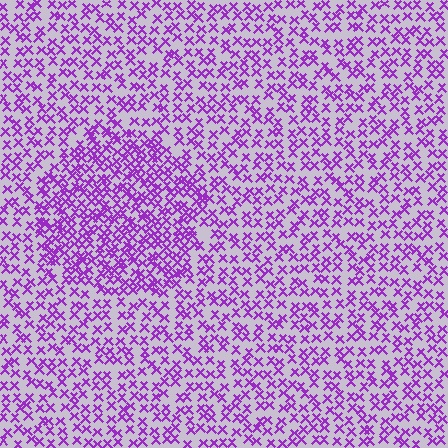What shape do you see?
I see a circle.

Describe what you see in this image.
The image contains small purple elements arranged at two different densities. A circle-shaped region is visible where the elements are more densely packed than the surrounding area.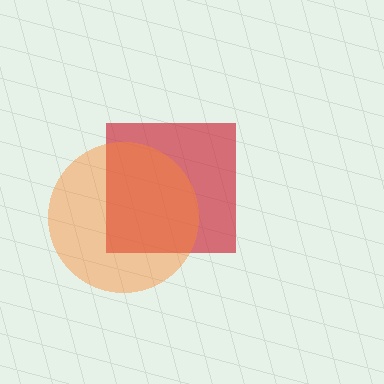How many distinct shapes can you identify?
There are 2 distinct shapes: a red square, an orange circle.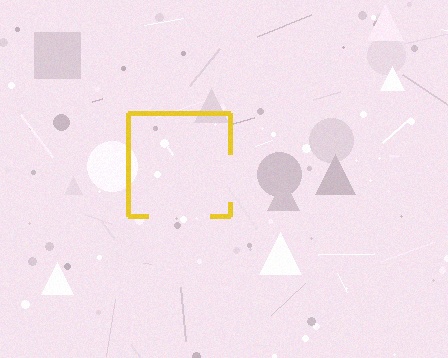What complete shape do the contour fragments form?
The contour fragments form a square.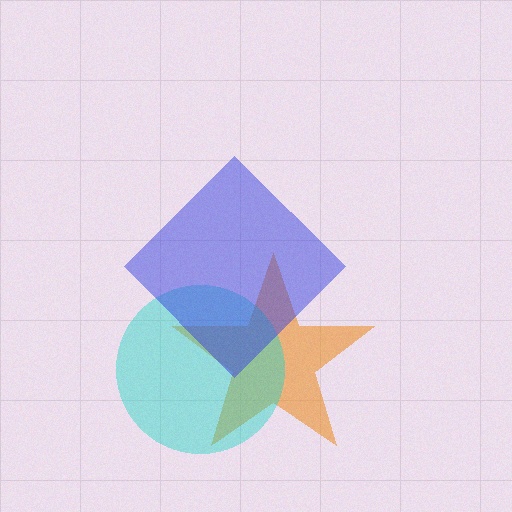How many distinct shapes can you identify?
There are 3 distinct shapes: an orange star, a cyan circle, a blue diamond.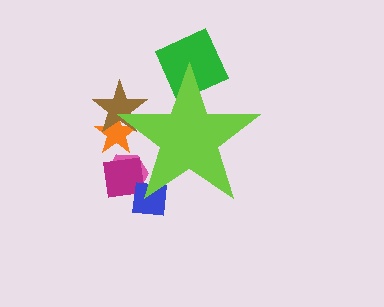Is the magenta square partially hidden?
Yes, the magenta square is partially hidden behind the lime star.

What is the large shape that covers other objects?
A lime star.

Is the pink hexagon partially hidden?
Yes, the pink hexagon is partially hidden behind the lime star.